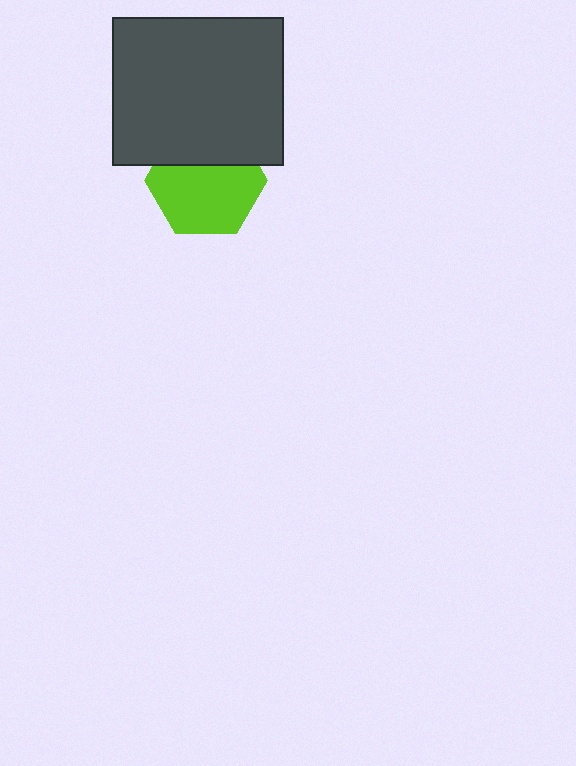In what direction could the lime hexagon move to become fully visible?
The lime hexagon could move down. That would shift it out from behind the dark gray rectangle entirely.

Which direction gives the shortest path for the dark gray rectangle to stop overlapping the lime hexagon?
Moving up gives the shortest separation.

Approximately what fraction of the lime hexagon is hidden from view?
Roughly 33% of the lime hexagon is hidden behind the dark gray rectangle.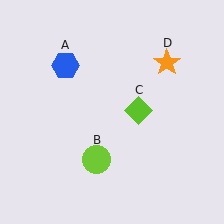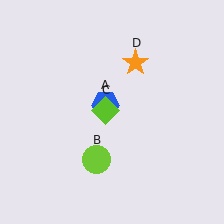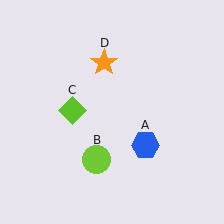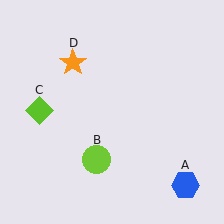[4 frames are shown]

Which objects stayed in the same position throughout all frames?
Lime circle (object B) remained stationary.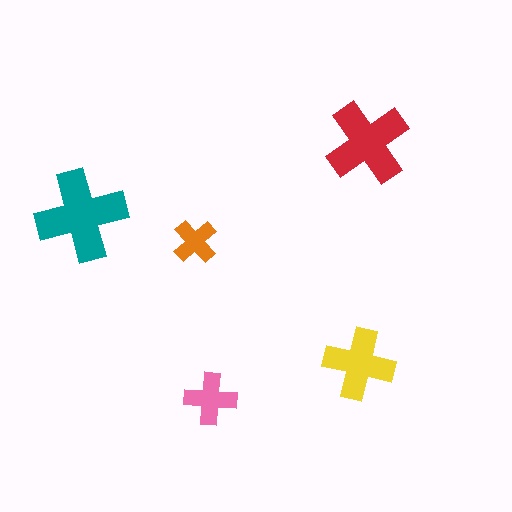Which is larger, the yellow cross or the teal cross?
The teal one.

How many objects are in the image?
There are 5 objects in the image.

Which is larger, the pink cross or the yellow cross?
The yellow one.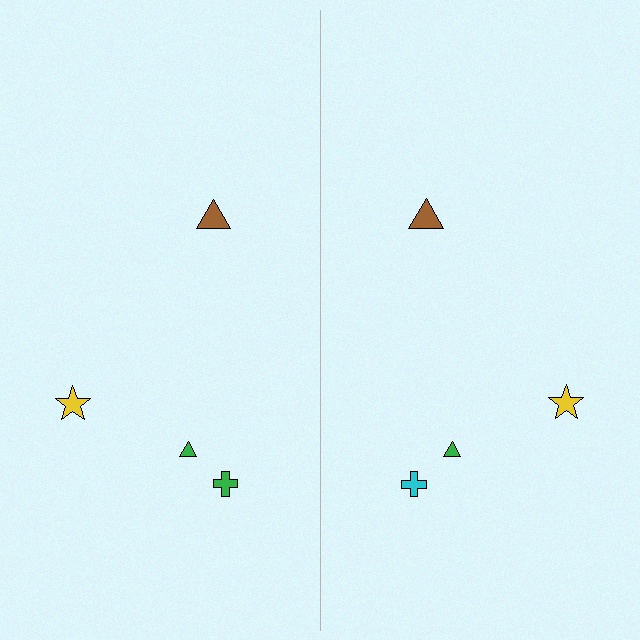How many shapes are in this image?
There are 8 shapes in this image.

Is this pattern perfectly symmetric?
No, the pattern is not perfectly symmetric. The cyan cross on the right side breaks the symmetry — its mirror counterpart is green.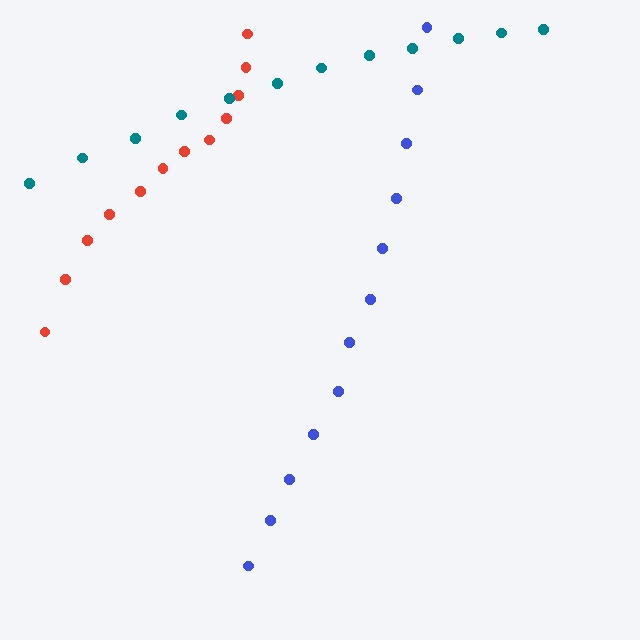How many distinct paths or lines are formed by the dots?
There are 3 distinct paths.